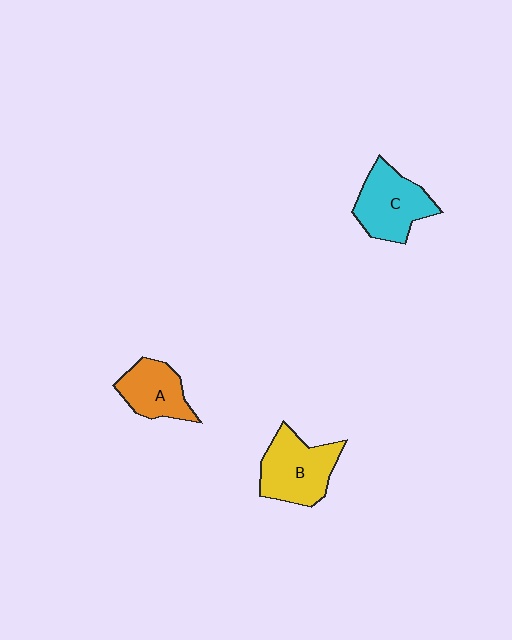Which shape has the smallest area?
Shape A (orange).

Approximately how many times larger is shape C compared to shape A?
Approximately 1.3 times.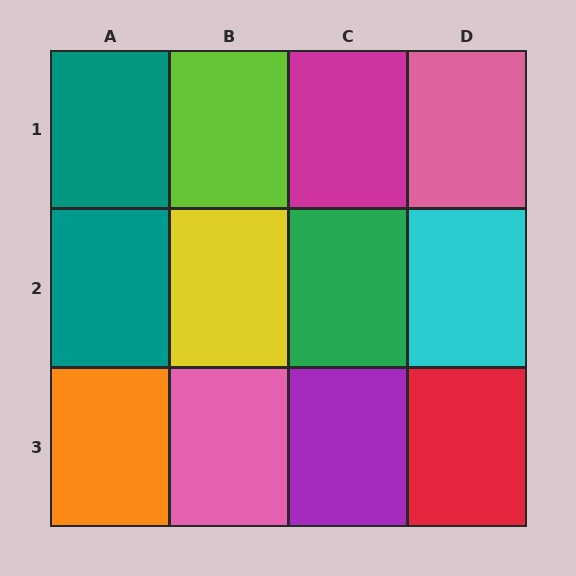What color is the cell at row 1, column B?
Lime.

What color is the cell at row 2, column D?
Cyan.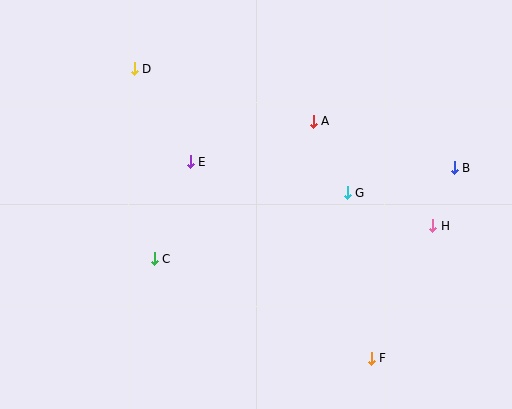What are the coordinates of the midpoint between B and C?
The midpoint between B and C is at (304, 213).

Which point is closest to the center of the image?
Point E at (190, 162) is closest to the center.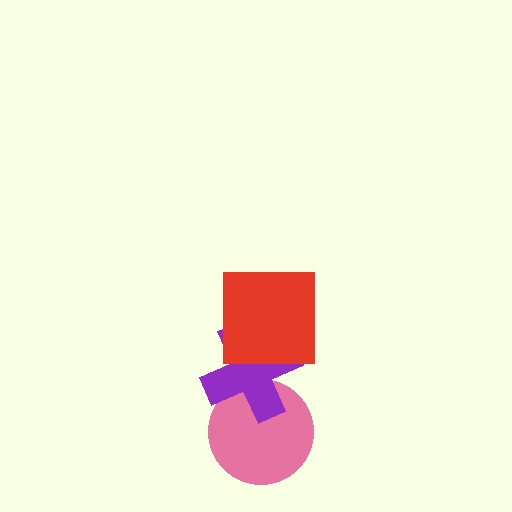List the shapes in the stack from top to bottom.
From top to bottom: the red square, the purple cross, the pink circle.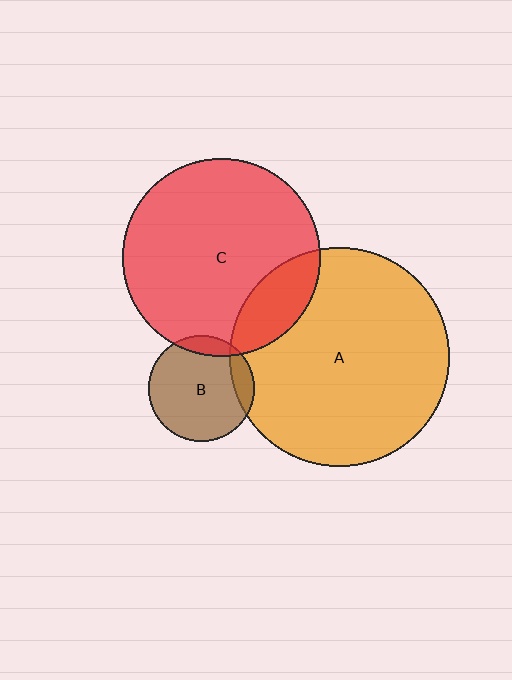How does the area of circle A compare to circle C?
Approximately 1.2 times.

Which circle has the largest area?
Circle A (orange).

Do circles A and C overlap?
Yes.